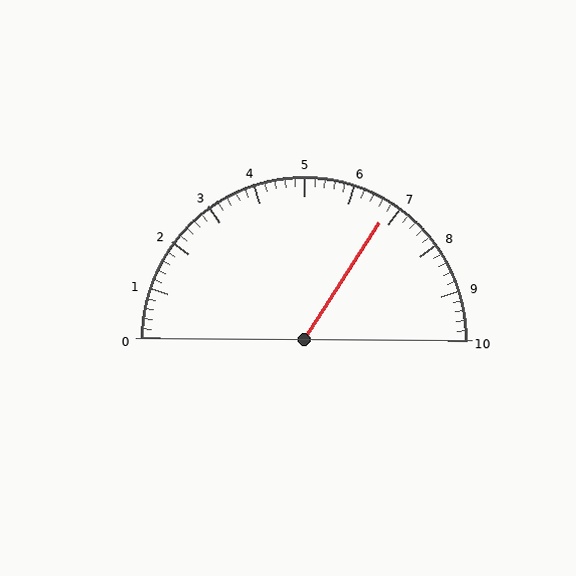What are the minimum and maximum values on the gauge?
The gauge ranges from 0 to 10.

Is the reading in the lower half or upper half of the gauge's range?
The reading is in the upper half of the range (0 to 10).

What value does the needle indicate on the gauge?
The needle indicates approximately 6.8.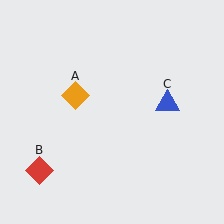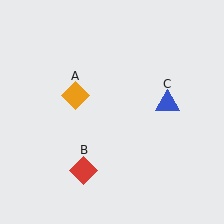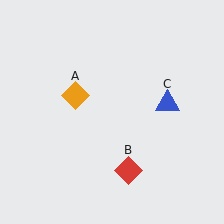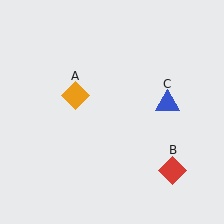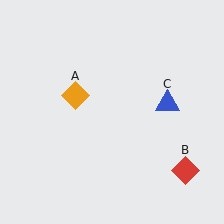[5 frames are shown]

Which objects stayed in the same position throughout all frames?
Orange diamond (object A) and blue triangle (object C) remained stationary.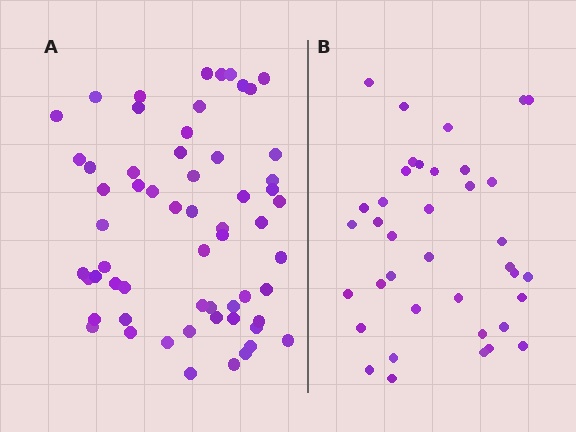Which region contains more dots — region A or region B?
Region A (the left region) has more dots.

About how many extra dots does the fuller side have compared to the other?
Region A has approximately 20 more dots than region B.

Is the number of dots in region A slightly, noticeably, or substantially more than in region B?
Region A has substantially more. The ratio is roughly 1.6 to 1.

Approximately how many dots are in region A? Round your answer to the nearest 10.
About 60 dots.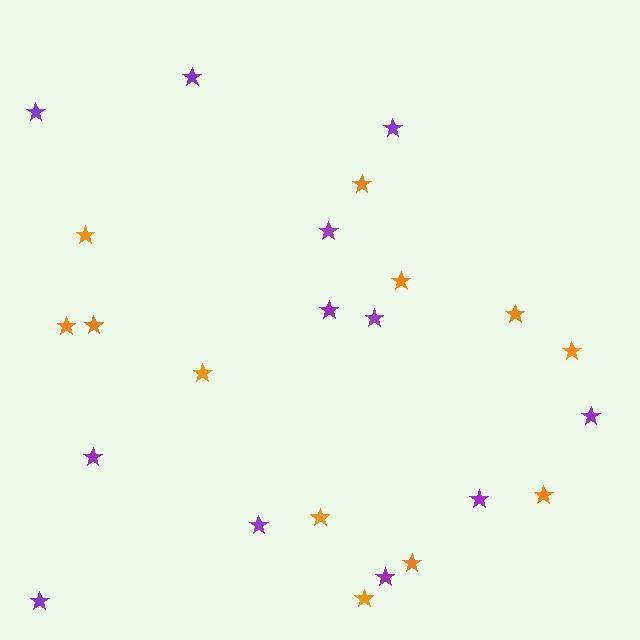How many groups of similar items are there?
There are 2 groups: one group of purple stars (12) and one group of orange stars (12).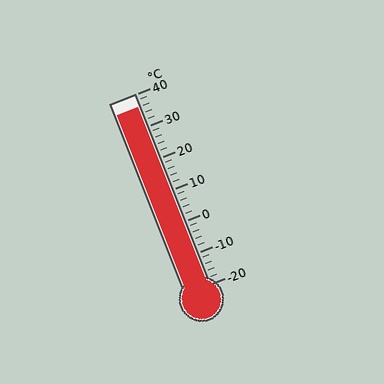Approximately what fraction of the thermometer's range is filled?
The thermometer is filled to approximately 95% of its range.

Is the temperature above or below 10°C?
The temperature is above 10°C.